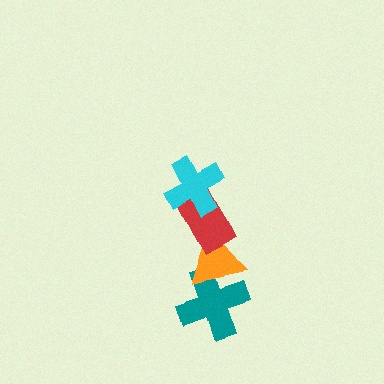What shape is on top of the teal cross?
The orange triangle is on top of the teal cross.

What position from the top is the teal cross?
The teal cross is 4th from the top.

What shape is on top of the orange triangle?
The red rectangle is on top of the orange triangle.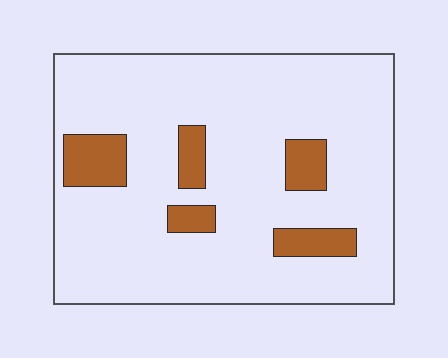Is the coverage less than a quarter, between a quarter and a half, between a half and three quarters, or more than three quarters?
Less than a quarter.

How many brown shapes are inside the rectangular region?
5.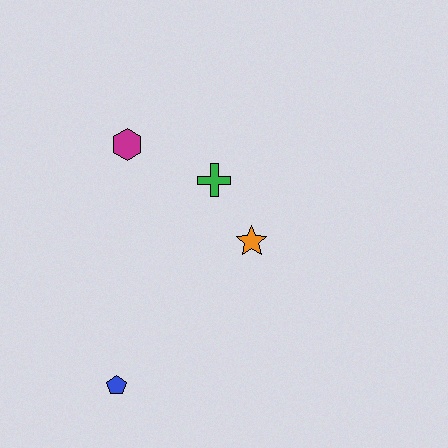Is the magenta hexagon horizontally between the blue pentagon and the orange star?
Yes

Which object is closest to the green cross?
The orange star is closest to the green cross.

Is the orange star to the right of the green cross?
Yes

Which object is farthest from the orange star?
The blue pentagon is farthest from the orange star.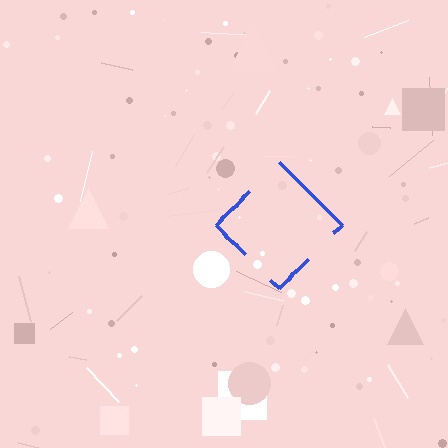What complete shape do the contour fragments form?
The contour fragments form a diamond.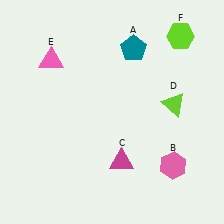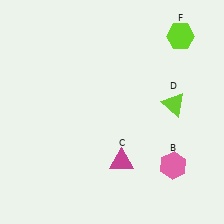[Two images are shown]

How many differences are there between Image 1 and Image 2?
There are 2 differences between the two images.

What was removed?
The pink triangle (E), the teal pentagon (A) were removed in Image 2.